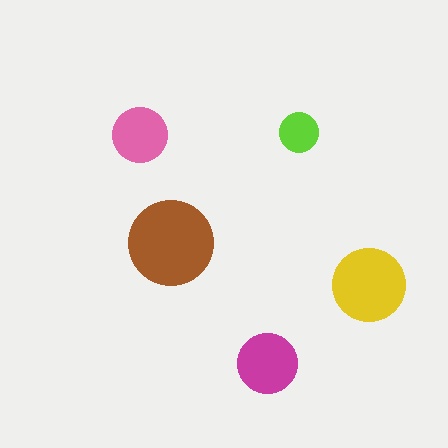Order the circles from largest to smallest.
the brown one, the yellow one, the magenta one, the pink one, the lime one.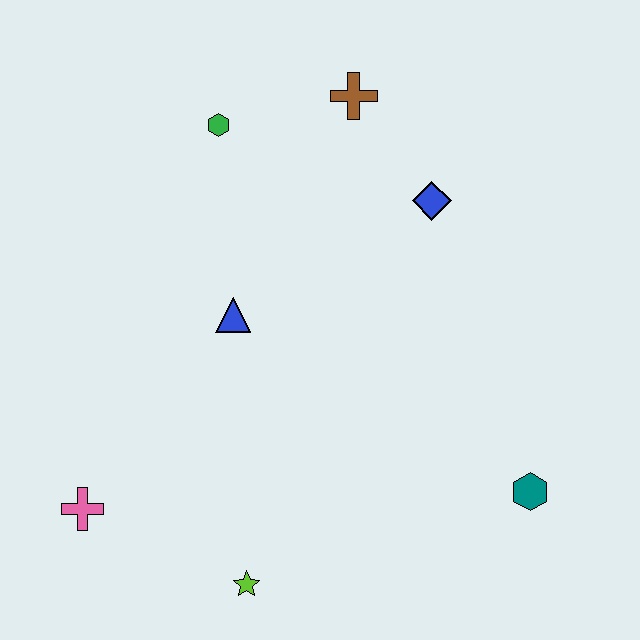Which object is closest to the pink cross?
The lime star is closest to the pink cross.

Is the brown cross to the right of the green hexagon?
Yes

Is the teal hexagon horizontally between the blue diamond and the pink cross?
No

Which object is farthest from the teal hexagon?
The green hexagon is farthest from the teal hexagon.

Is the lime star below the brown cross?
Yes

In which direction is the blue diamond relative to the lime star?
The blue diamond is above the lime star.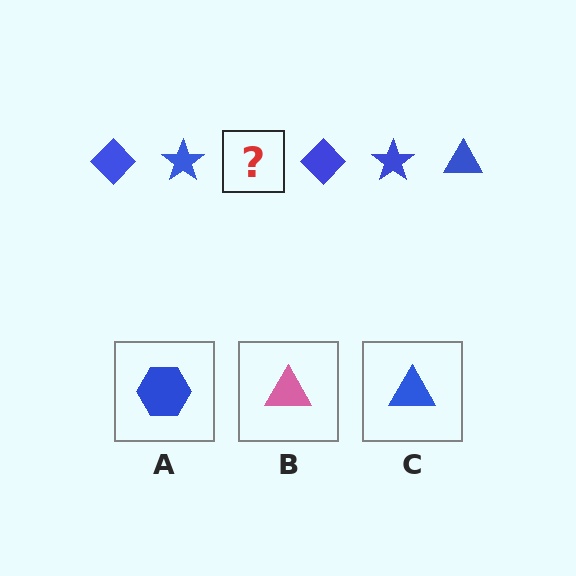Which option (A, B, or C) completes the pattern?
C.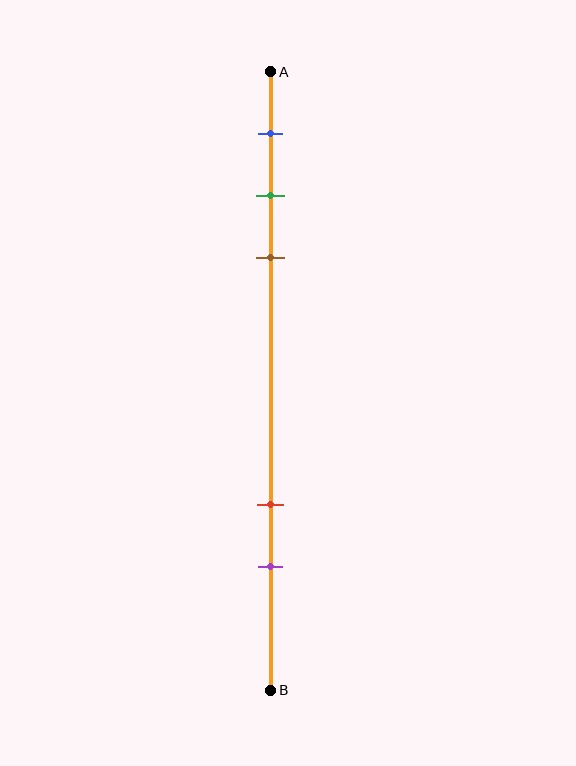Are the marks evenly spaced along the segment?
No, the marks are not evenly spaced.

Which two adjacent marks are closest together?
The green and brown marks are the closest adjacent pair.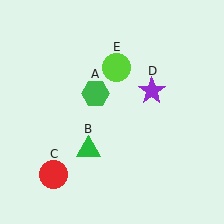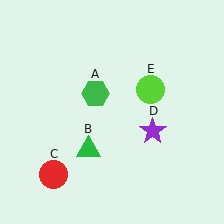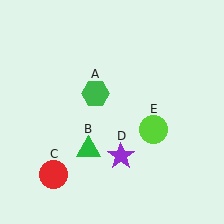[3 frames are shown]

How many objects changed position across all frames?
2 objects changed position: purple star (object D), lime circle (object E).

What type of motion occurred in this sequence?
The purple star (object D), lime circle (object E) rotated clockwise around the center of the scene.